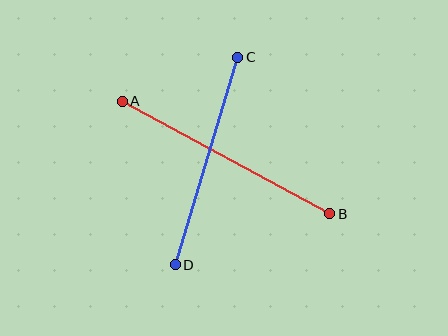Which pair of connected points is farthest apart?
Points A and B are farthest apart.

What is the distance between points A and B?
The distance is approximately 236 pixels.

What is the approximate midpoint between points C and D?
The midpoint is at approximately (206, 161) pixels.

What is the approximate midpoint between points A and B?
The midpoint is at approximately (226, 158) pixels.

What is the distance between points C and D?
The distance is approximately 217 pixels.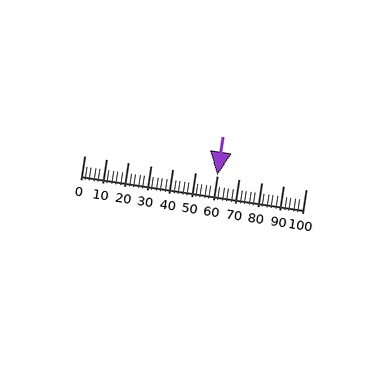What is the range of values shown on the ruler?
The ruler shows values from 0 to 100.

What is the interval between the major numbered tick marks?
The major tick marks are spaced 10 units apart.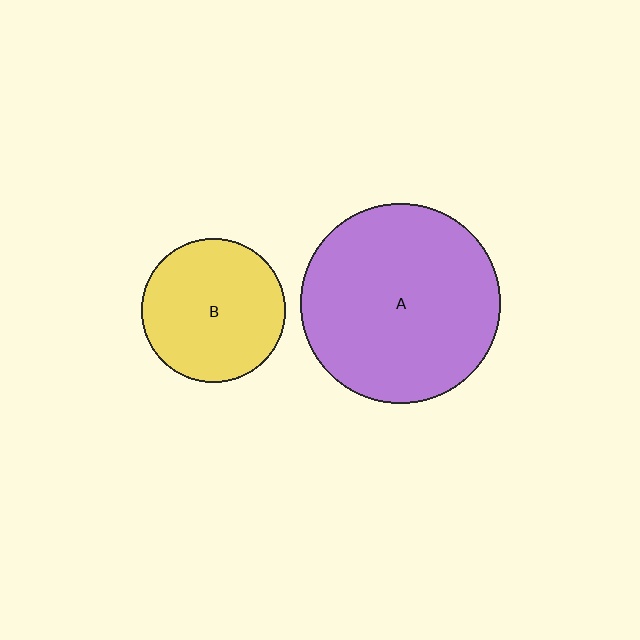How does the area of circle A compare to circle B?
Approximately 1.9 times.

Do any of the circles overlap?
No, none of the circles overlap.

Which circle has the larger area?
Circle A (purple).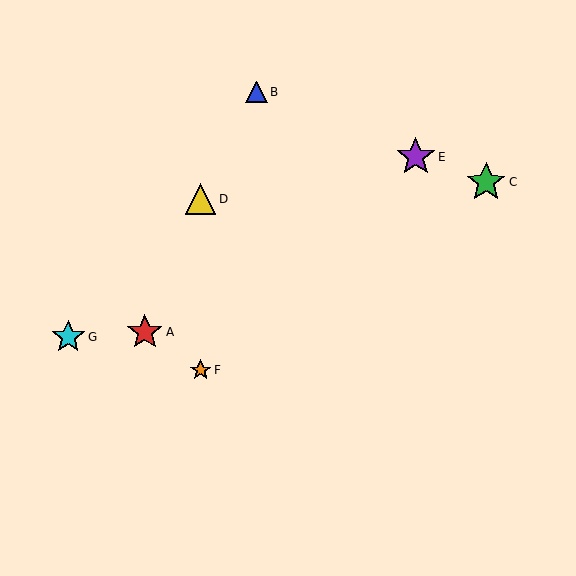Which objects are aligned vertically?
Objects D, F are aligned vertically.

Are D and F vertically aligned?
Yes, both are at x≈201.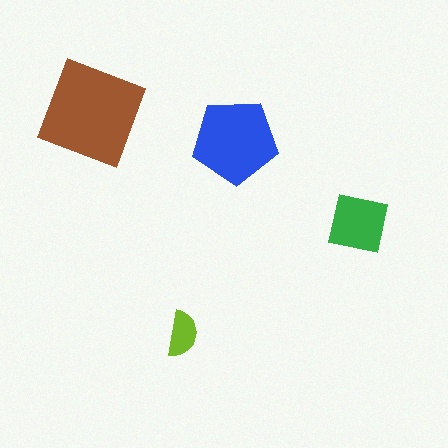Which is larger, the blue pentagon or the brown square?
The brown square.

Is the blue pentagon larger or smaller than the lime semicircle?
Larger.